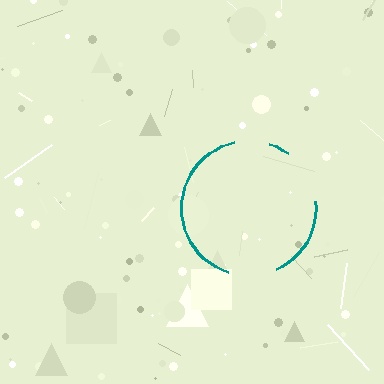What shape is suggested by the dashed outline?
The dashed outline suggests a circle.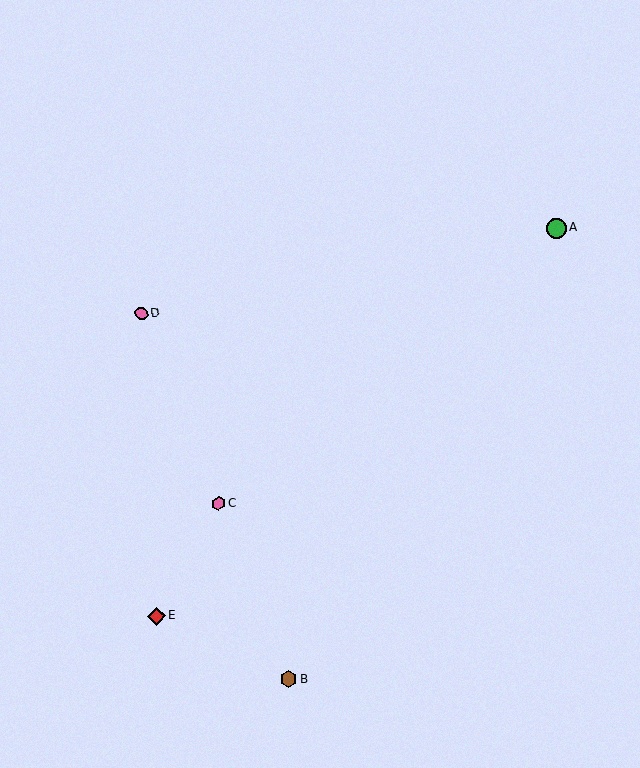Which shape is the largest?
The green circle (labeled A) is the largest.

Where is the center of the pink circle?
The center of the pink circle is at (141, 313).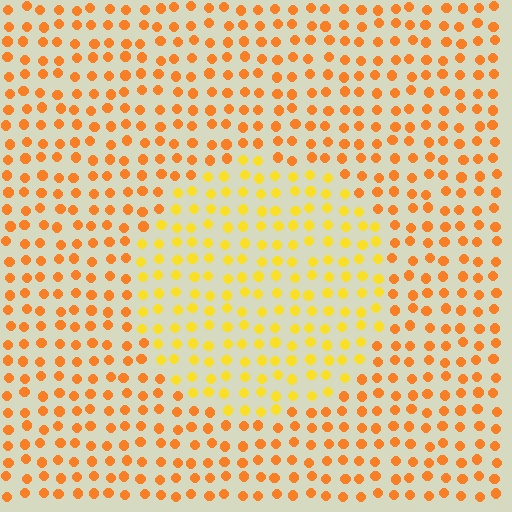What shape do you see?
I see a circle.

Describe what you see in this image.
The image is filled with small orange elements in a uniform arrangement. A circle-shaped region is visible where the elements are tinted to a slightly different hue, forming a subtle color boundary.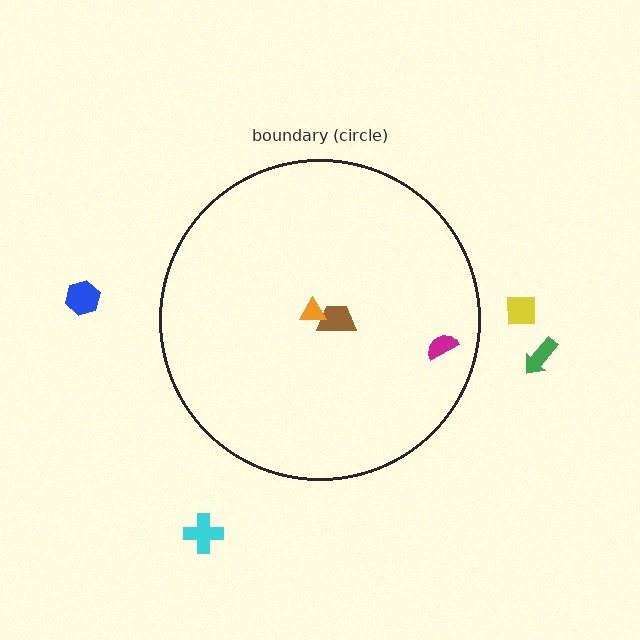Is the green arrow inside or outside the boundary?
Outside.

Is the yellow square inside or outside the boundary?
Outside.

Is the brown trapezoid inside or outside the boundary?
Inside.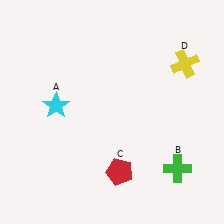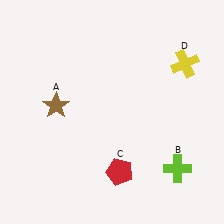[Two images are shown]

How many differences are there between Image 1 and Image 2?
There are 2 differences between the two images.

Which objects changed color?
A changed from cyan to brown. B changed from green to lime.